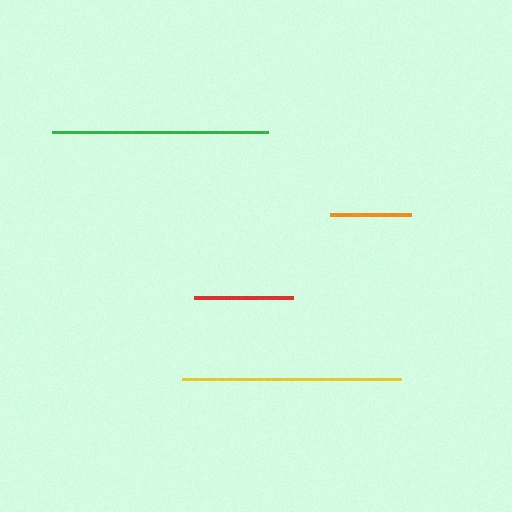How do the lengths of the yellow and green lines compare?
The yellow and green lines are approximately the same length.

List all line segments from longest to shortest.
From longest to shortest: yellow, green, red, orange.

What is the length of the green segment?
The green segment is approximately 216 pixels long.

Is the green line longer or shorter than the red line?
The green line is longer than the red line.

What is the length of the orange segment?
The orange segment is approximately 81 pixels long.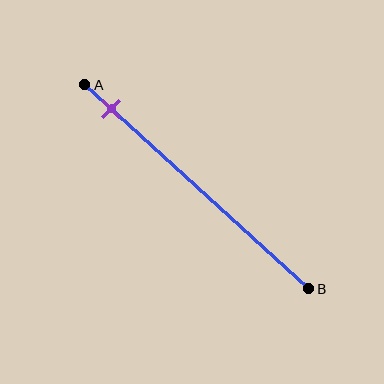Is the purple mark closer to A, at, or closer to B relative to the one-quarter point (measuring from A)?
The purple mark is closer to point A than the one-quarter point of segment AB.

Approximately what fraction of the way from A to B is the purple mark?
The purple mark is approximately 10% of the way from A to B.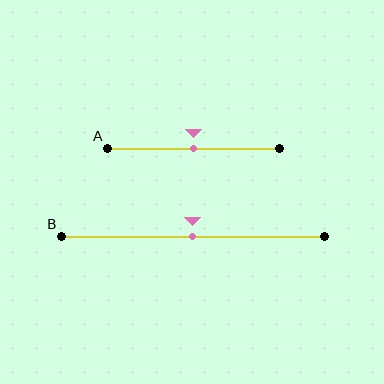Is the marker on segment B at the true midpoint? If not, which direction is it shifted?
Yes, the marker on segment B is at the true midpoint.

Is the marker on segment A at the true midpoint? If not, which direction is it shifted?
Yes, the marker on segment A is at the true midpoint.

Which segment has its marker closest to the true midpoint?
Segment A has its marker closest to the true midpoint.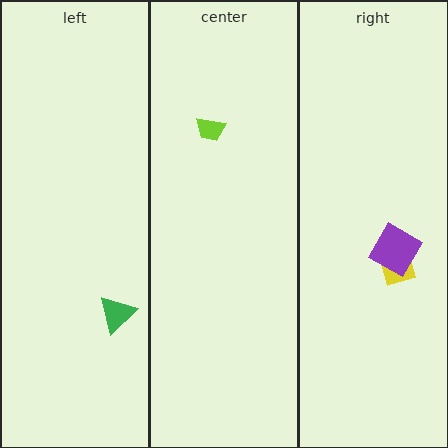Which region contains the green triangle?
The left region.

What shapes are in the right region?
The yellow diamond, the purple square.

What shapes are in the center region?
The lime trapezoid.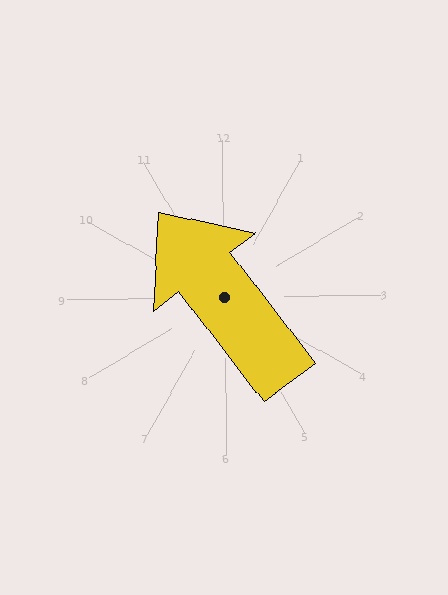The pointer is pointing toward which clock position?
Roughly 11 o'clock.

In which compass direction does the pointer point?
Northwest.